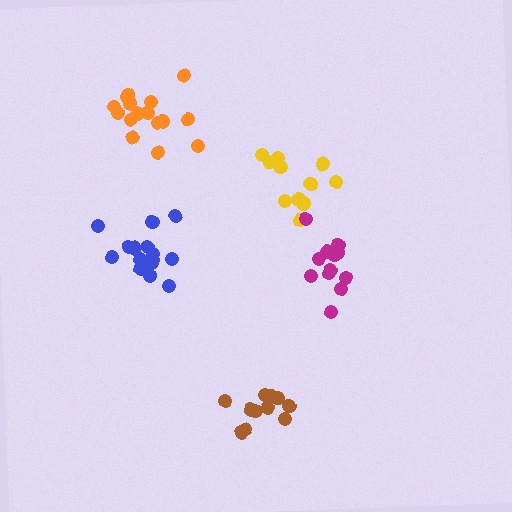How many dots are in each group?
Group 1: 11 dots, Group 2: 12 dots, Group 3: 15 dots, Group 4: 12 dots, Group 5: 17 dots (67 total).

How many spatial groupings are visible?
There are 5 spatial groupings.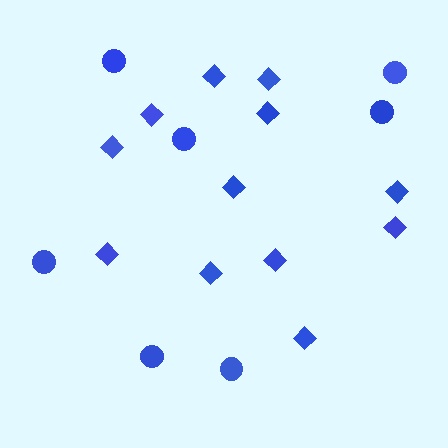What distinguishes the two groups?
There are 2 groups: one group of diamonds (12) and one group of circles (7).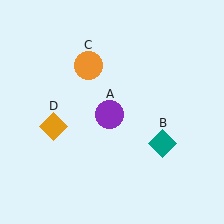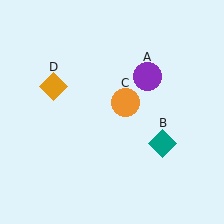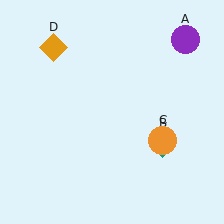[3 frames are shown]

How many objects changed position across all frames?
3 objects changed position: purple circle (object A), orange circle (object C), orange diamond (object D).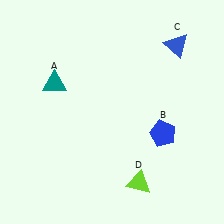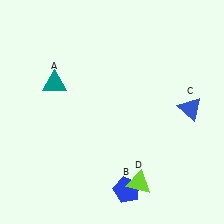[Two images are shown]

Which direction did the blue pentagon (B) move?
The blue pentagon (B) moved down.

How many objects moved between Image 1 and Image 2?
2 objects moved between the two images.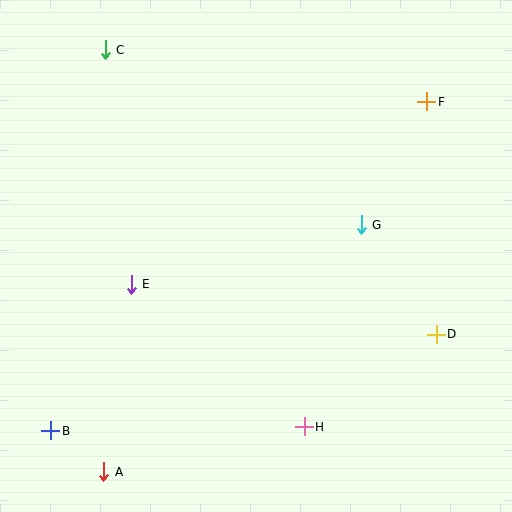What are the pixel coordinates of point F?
Point F is at (427, 102).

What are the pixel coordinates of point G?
Point G is at (361, 225).